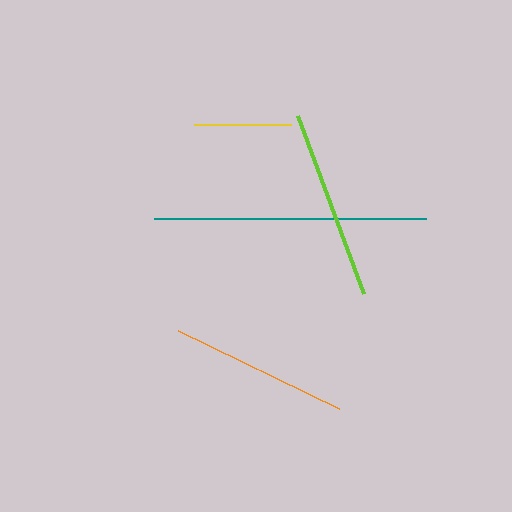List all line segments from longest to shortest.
From longest to shortest: teal, lime, orange, yellow.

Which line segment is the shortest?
The yellow line is the shortest at approximately 97 pixels.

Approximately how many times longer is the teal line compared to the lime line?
The teal line is approximately 1.4 times the length of the lime line.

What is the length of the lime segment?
The lime segment is approximately 191 pixels long.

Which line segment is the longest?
The teal line is the longest at approximately 273 pixels.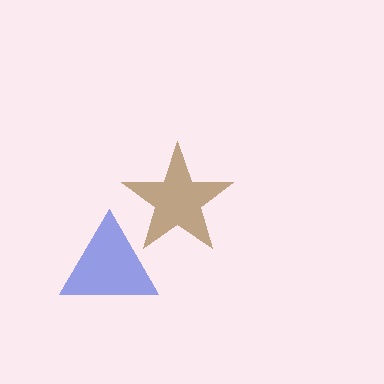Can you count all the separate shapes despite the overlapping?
Yes, there are 2 separate shapes.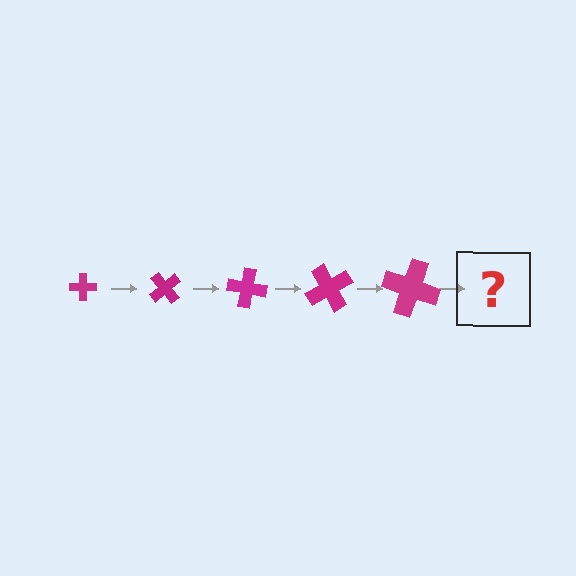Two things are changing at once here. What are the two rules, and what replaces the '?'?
The two rules are that the cross grows larger each step and it rotates 50 degrees each step. The '?' should be a cross, larger than the previous one and rotated 250 degrees from the start.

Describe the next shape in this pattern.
It should be a cross, larger than the previous one and rotated 250 degrees from the start.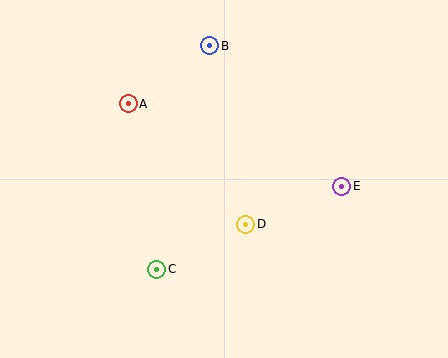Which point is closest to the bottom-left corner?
Point C is closest to the bottom-left corner.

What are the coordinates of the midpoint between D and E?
The midpoint between D and E is at (294, 205).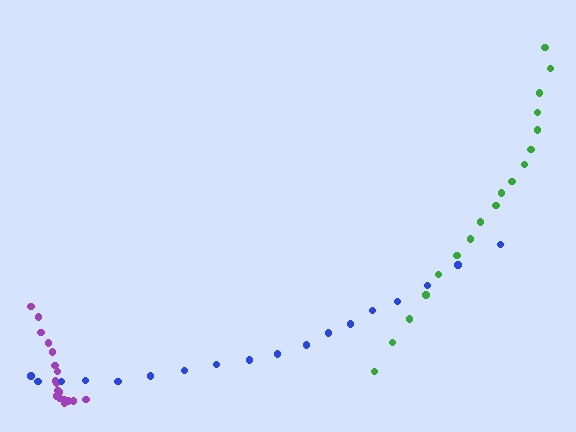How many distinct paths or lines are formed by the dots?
There are 3 distinct paths.